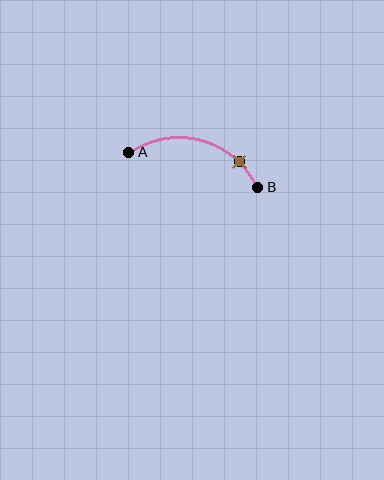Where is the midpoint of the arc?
The arc midpoint is the point on the curve farthest from the straight line joining A and B. It sits above that line.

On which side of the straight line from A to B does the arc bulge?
The arc bulges above the straight line connecting A and B.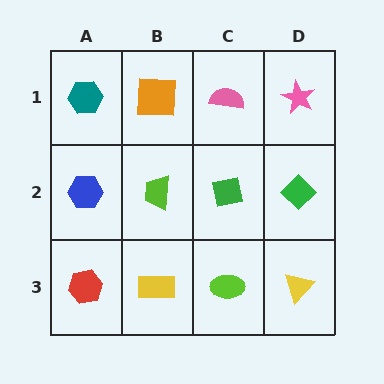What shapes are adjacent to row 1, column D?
A green diamond (row 2, column D), a pink semicircle (row 1, column C).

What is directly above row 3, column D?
A green diamond.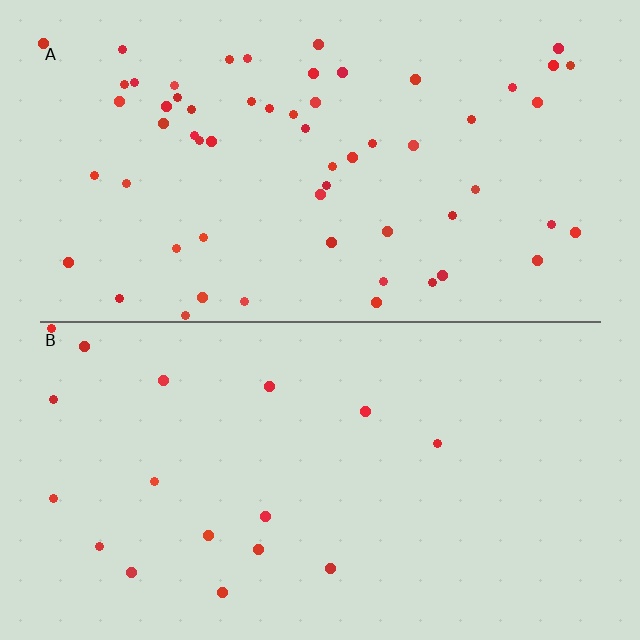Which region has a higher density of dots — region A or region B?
A (the top).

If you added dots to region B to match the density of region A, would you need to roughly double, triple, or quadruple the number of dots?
Approximately triple.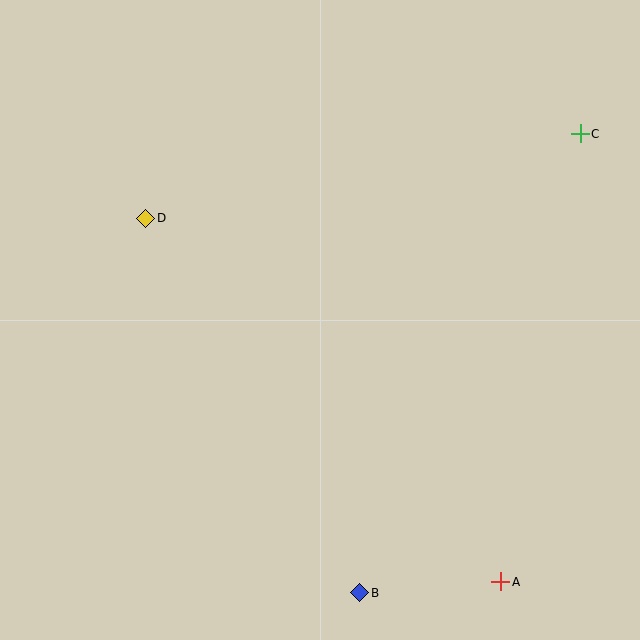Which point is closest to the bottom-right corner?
Point A is closest to the bottom-right corner.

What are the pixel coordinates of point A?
Point A is at (501, 582).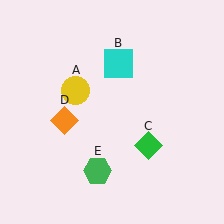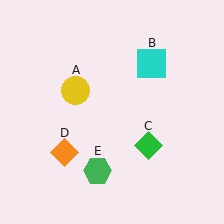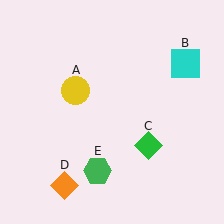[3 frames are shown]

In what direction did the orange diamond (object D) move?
The orange diamond (object D) moved down.